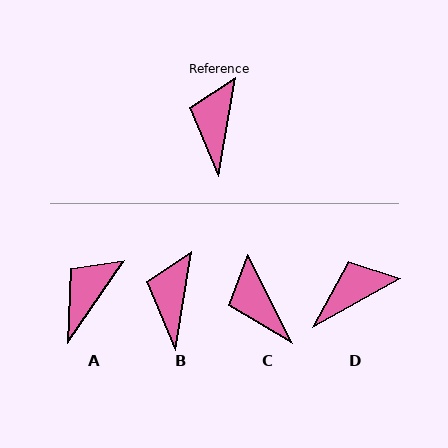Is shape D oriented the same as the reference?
No, it is off by about 52 degrees.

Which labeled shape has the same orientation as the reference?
B.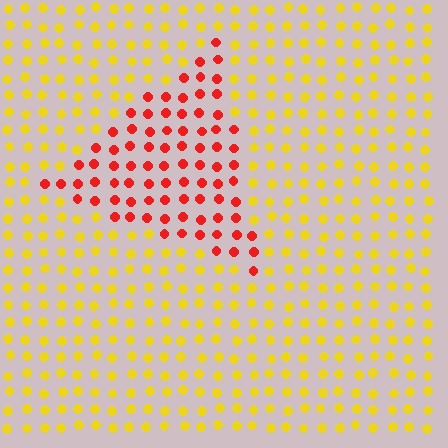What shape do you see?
I see a triangle.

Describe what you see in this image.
The image is filled with small yellow elements in a uniform arrangement. A triangle-shaped region is visible where the elements are tinted to a slightly different hue, forming a subtle color boundary.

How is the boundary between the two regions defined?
The boundary is defined purely by a slight shift in hue (about 54 degrees). Spacing, size, and orientation are identical on both sides.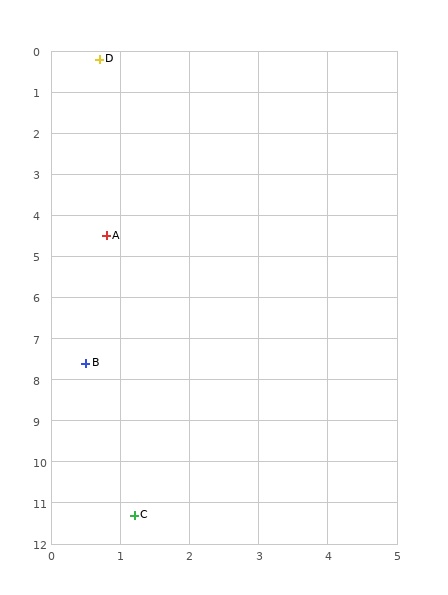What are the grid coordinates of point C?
Point C is at approximately (1.2, 11.3).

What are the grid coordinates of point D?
Point D is at approximately (0.7, 0.2).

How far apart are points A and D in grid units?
Points A and D are about 4.3 grid units apart.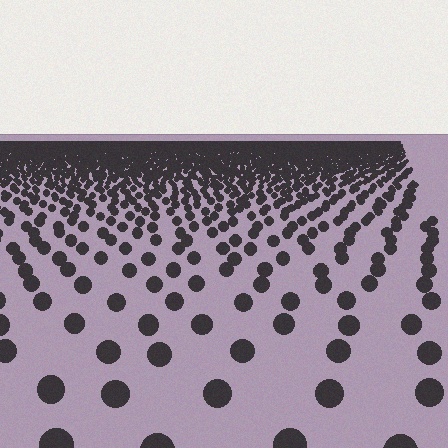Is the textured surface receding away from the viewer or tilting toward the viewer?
The surface is receding away from the viewer. Texture elements get smaller and denser toward the top.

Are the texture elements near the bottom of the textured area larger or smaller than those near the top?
Larger. Near the bottom, elements are closer to the viewer and appear at a bigger on-screen size.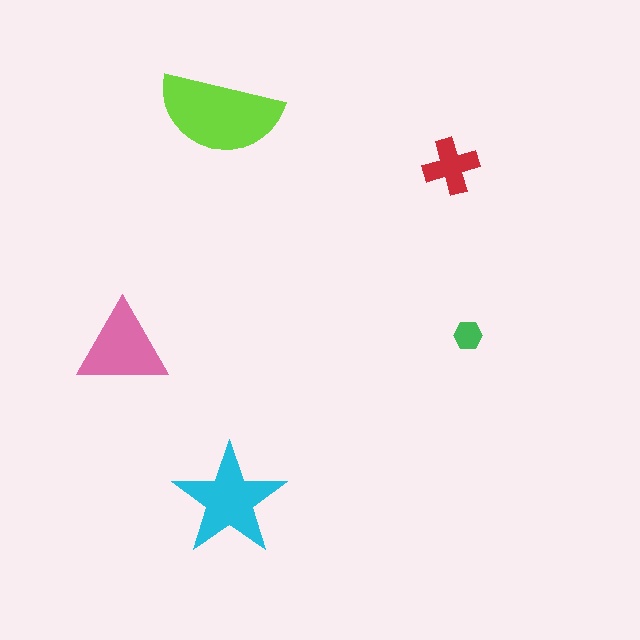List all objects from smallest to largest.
The green hexagon, the red cross, the pink triangle, the cyan star, the lime semicircle.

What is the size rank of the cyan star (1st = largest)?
2nd.